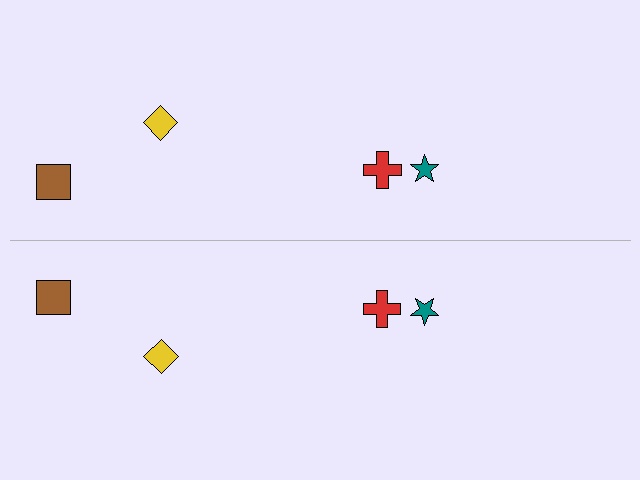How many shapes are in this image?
There are 8 shapes in this image.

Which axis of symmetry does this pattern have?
The pattern has a horizontal axis of symmetry running through the center of the image.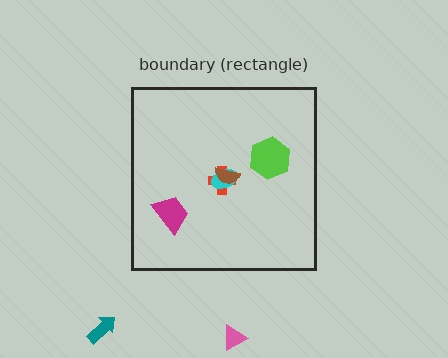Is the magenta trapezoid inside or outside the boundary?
Inside.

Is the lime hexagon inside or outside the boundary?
Inside.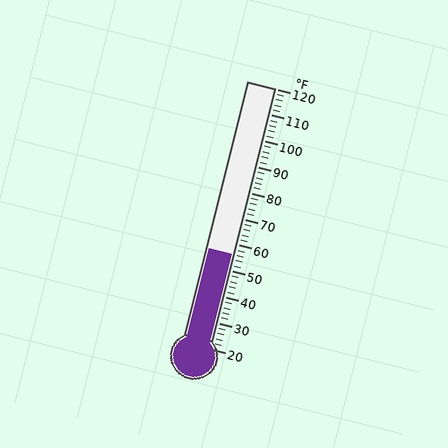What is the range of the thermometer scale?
The thermometer scale ranges from 20°F to 120°F.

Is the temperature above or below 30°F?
The temperature is above 30°F.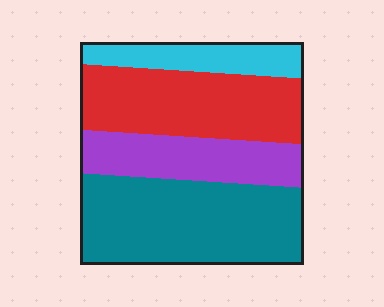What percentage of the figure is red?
Red takes up about one third (1/3) of the figure.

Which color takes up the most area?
Teal, at roughly 40%.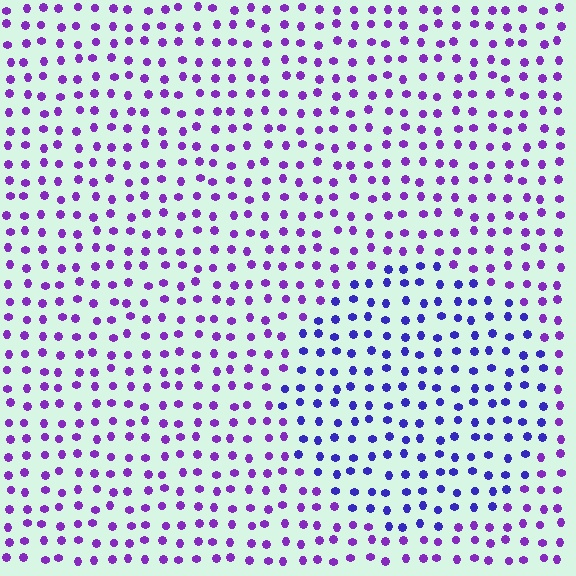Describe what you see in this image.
The image is filled with small purple elements in a uniform arrangement. A circle-shaped region is visible where the elements are tinted to a slightly different hue, forming a subtle color boundary.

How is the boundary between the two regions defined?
The boundary is defined purely by a slight shift in hue (about 33 degrees). Spacing, size, and orientation are identical on both sides.